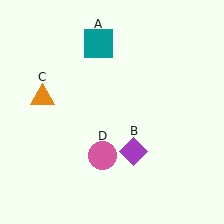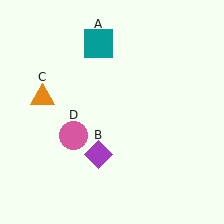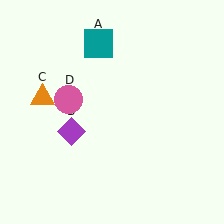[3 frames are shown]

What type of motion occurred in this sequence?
The purple diamond (object B), pink circle (object D) rotated clockwise around the center of the scene.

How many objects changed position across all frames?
2 objects changed position: purple diamond (object B), pink circle (object D).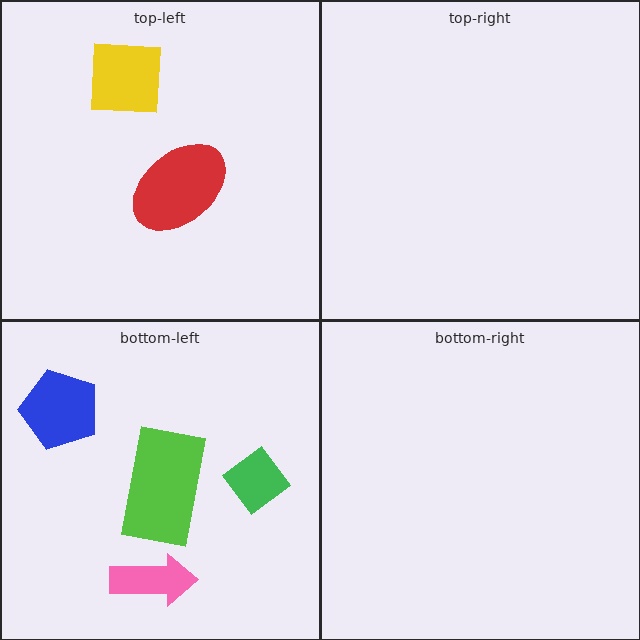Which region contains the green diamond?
The bottom-left region.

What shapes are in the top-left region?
The yellow square, the red ellipse.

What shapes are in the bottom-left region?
The blue pentagon, the lime rectangle, the pink arrow, the green diamond.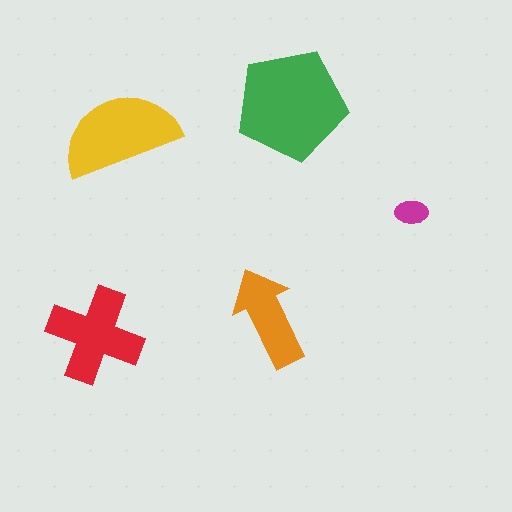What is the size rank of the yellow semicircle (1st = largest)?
2nd.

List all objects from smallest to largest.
The magenta ellipse, the orange arrow, the red cross, the yellow semicircle, the green pentagon.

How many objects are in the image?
There are 5 objects in the image.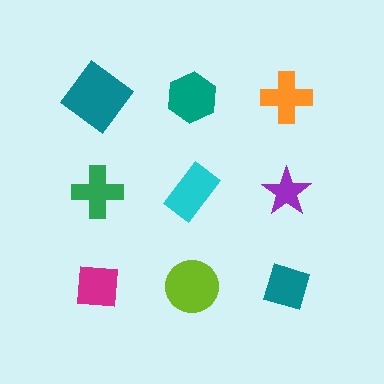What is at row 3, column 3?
A teal diamond.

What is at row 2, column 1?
A green cross.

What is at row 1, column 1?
A teal diamond.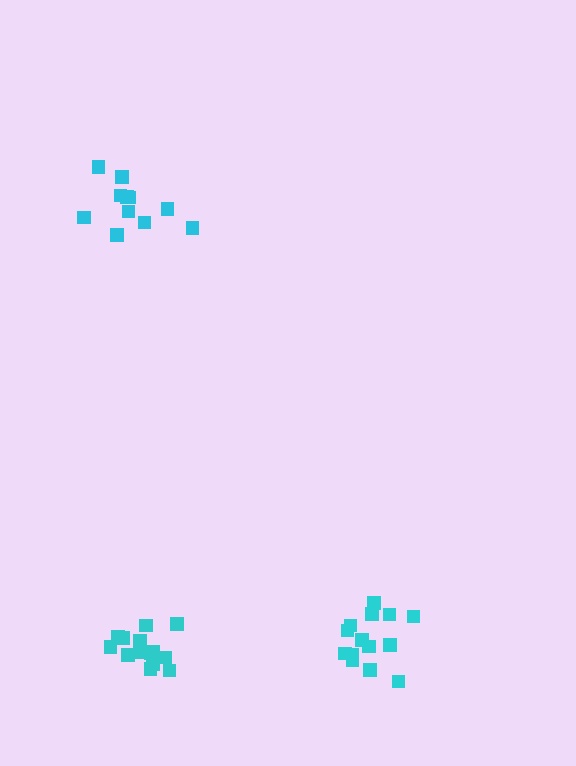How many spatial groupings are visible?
There are 3 spatial groupings.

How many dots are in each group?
Group 1: 14 dots, Group 2: 14 dots, Group 3: 11 dots (39 total).